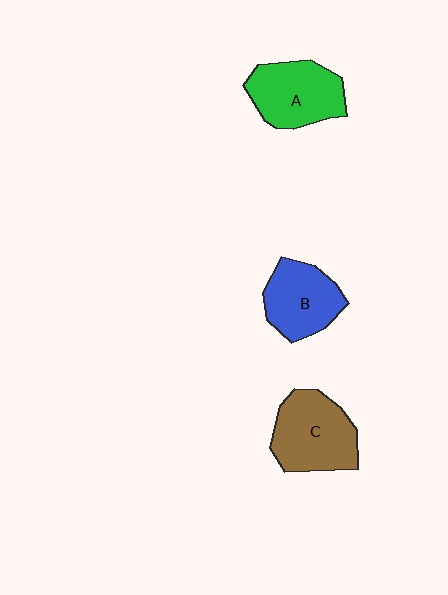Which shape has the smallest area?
Shape B (blue).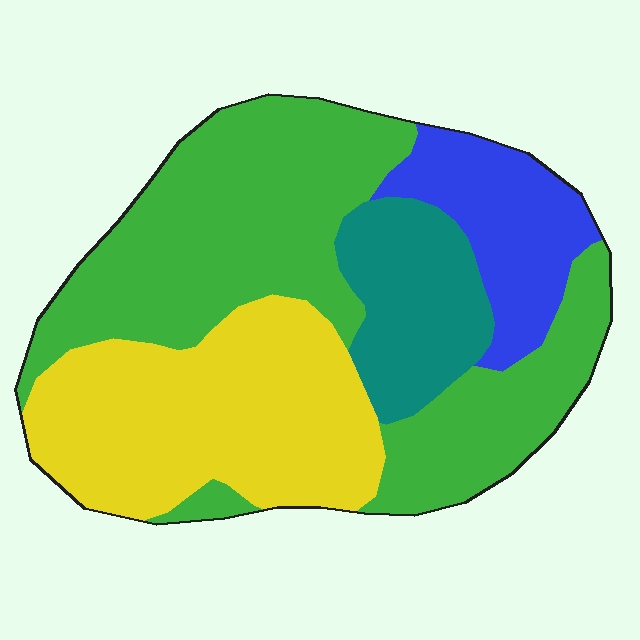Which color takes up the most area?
Green, at roughly 45%.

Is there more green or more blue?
Green.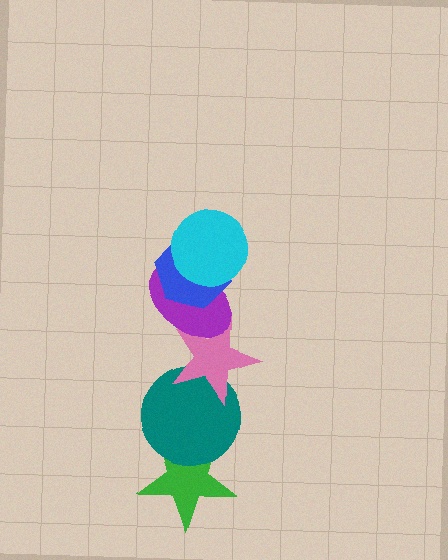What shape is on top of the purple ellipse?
The blue hexagon is on top of the purple ellipse.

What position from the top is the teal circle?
The teal circle is 5th from the top.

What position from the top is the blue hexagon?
The blue hexagon is 2nd from the top.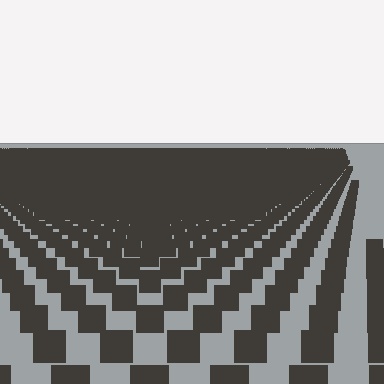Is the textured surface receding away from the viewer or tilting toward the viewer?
The surface is receding away from the viewer. Texture elements get smaller and denser toward the top.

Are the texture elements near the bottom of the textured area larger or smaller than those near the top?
Larger. Near the bottom, elements are closer to the viewer and appear at a bigger on-screen size.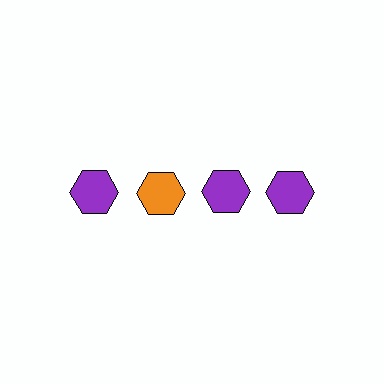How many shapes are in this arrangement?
There are 4 shapes arranged in a grid pattern.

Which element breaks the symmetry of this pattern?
The orange hexagon in the top row, second from left column breaks the symmetry. All other shapes are purple hexagons.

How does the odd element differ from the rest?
It has a different color: orange instead of purple.